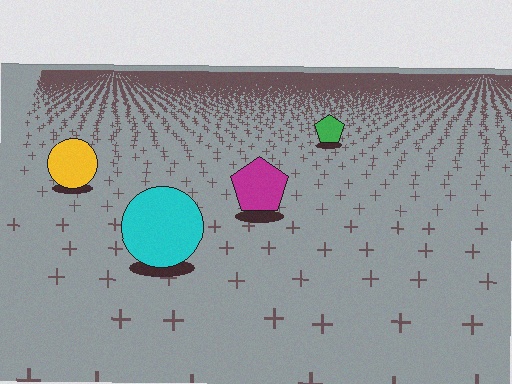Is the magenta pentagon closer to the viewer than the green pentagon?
Yes. The magenta pentagon is closer — you can tell from the texture gradient: the ground texture is coarser near it.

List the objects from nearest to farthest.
From nearest to farthest: the cyan circle, the magenta pentagon, the yellow circle, the green pentagon.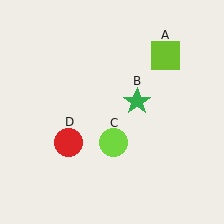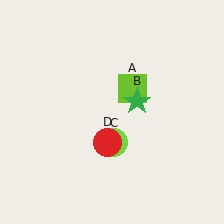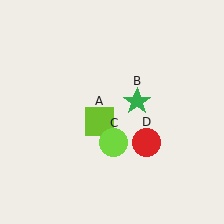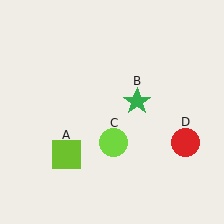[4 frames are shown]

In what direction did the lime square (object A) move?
The lime square (object A) moved down and to the left.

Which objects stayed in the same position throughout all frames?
Green star (object B) and lime circle (object C) remained stationary.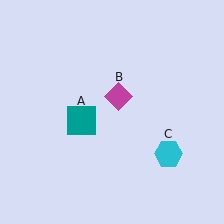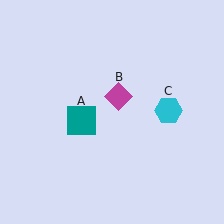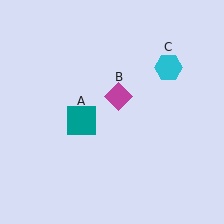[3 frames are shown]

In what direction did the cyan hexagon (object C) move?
The cyan hexagon (object C) moved up.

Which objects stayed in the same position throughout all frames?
Teal square (object A) and magenta diamond (object B) remained stationary.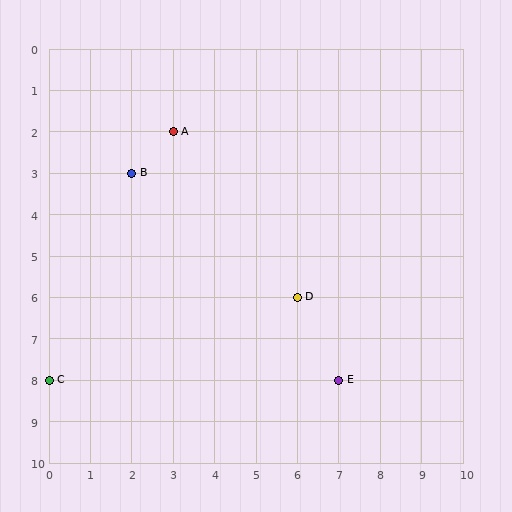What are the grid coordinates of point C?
Point C is at grid coordinates (0, 8).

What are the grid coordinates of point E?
Point E is at grid coordinates (7, 8).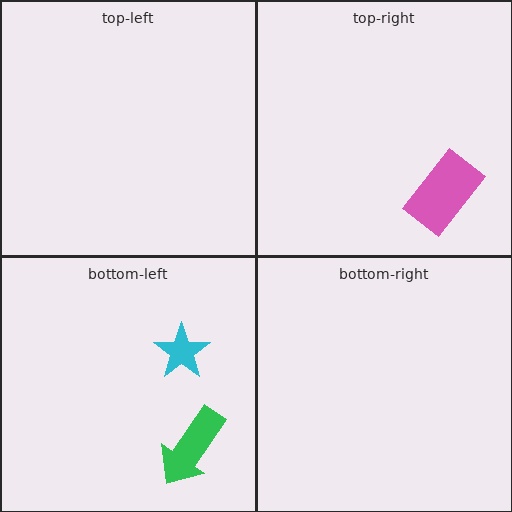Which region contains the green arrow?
The bottom-left region.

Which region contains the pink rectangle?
The top-right region.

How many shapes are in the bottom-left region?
2.